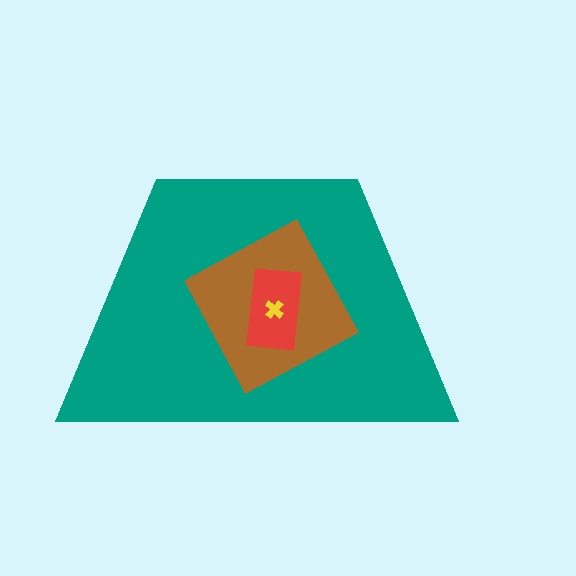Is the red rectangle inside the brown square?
Yes.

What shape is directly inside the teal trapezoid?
The brown square.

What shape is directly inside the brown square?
The red rectangle.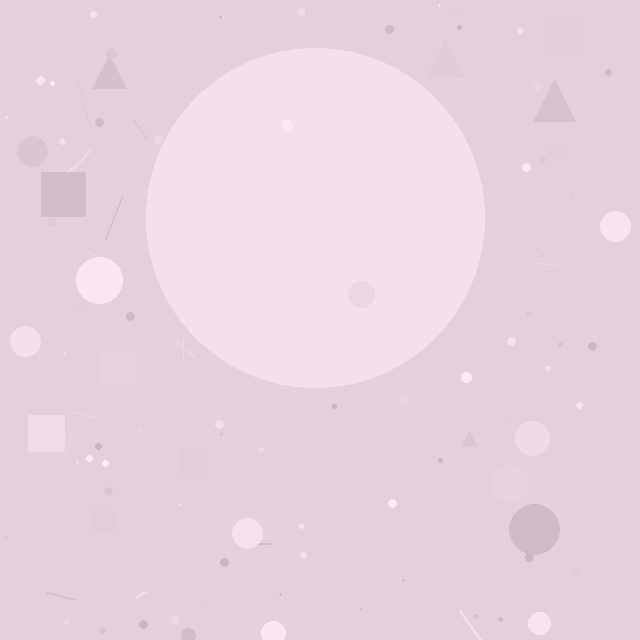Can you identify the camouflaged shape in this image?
The camouflaged shape is a circle.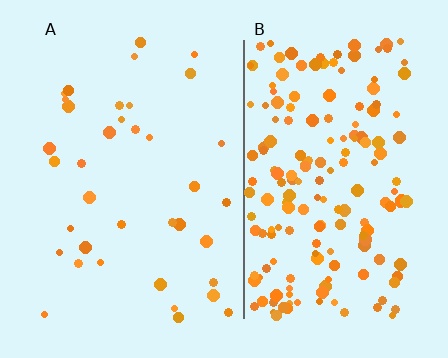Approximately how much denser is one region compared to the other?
Approximately 4.8× — region B over region A.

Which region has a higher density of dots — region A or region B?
B (the right).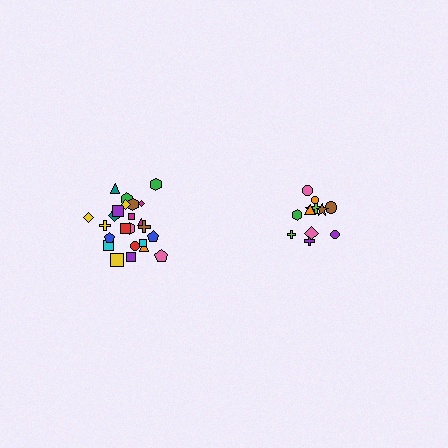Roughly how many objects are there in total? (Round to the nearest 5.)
Roughly 35 objects in total.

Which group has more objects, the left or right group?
The left group.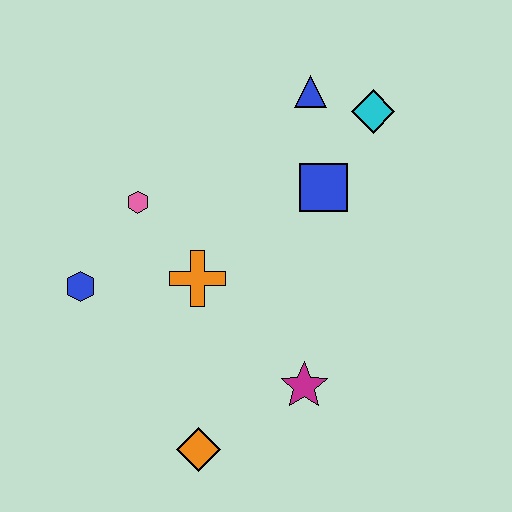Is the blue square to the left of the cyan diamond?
Yes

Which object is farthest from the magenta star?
The blue triangle is farthest from the magenta star.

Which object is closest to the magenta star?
The orange diamond is closest to the magenta star.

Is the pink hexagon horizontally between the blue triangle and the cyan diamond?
No